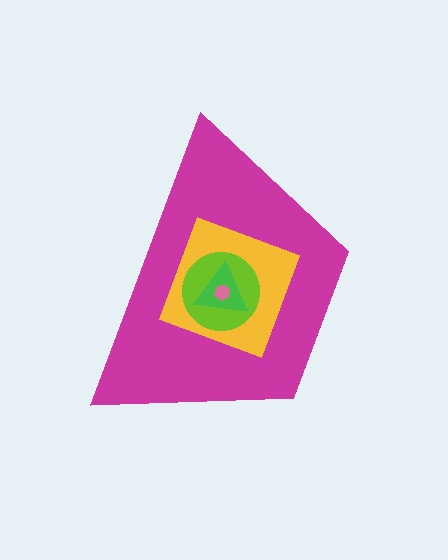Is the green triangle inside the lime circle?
Yes.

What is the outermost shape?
The magenta trapezoid.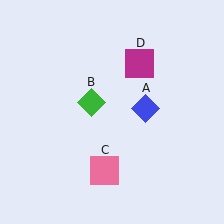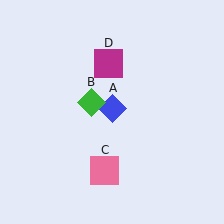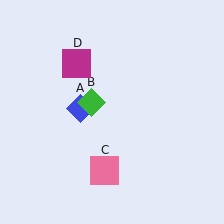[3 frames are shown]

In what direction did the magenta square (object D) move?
The magenta square (object D) moved left.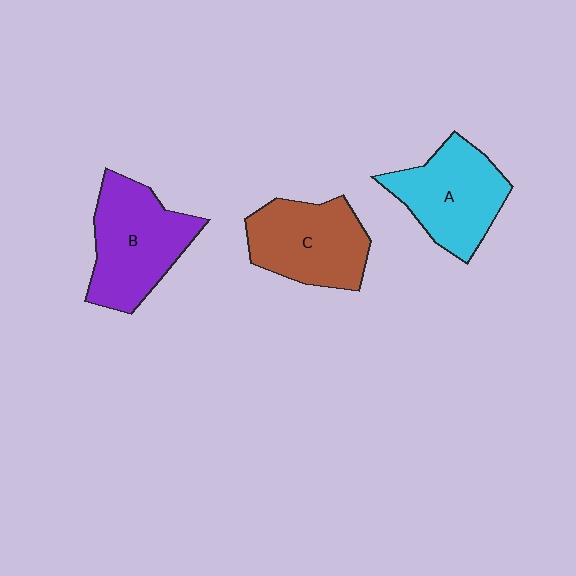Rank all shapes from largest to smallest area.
From largest to smallest: B (purple), A (cyan), C (brown).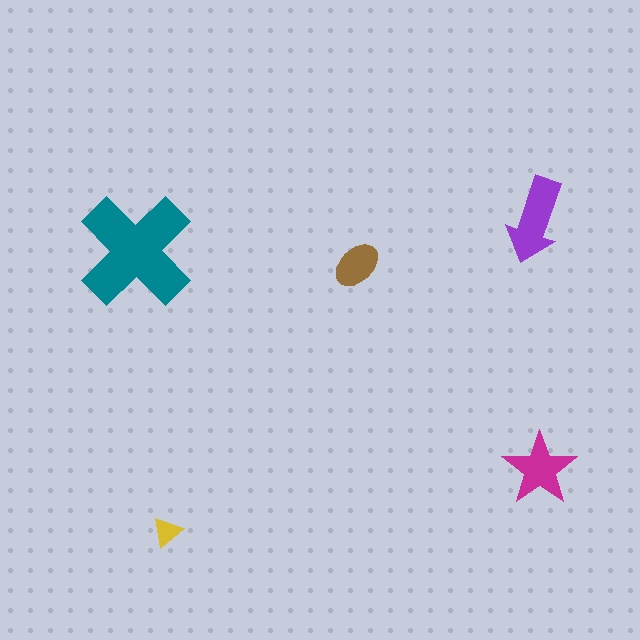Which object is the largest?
The teal cross.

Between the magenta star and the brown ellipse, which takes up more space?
The magenta star.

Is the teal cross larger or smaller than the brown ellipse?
Larger.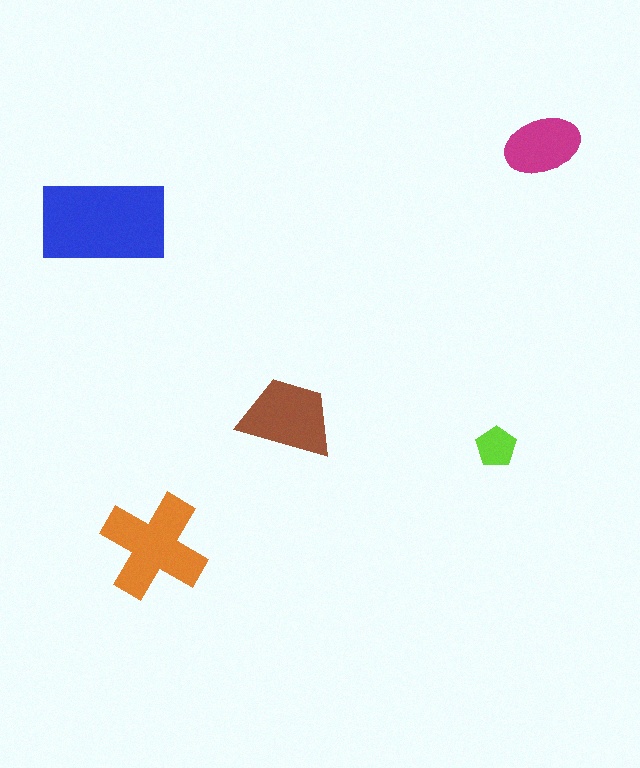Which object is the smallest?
The lime pentagon.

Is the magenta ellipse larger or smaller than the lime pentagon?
Larger.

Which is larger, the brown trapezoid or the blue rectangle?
The blue rectangle.